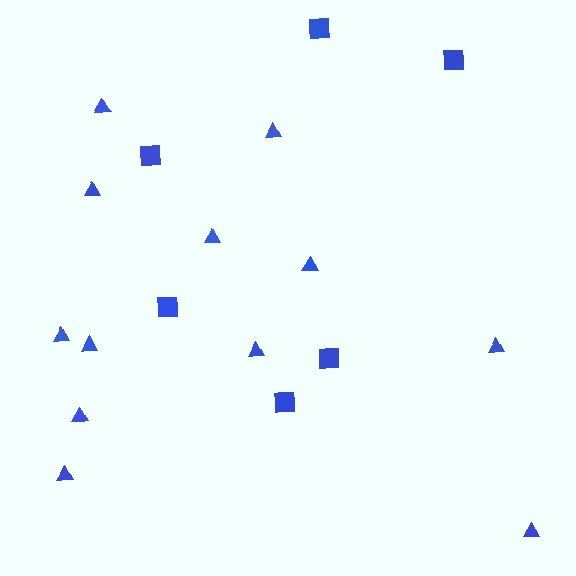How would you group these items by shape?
There are 2 groups: one group of squares (6) and one group of triangles (12).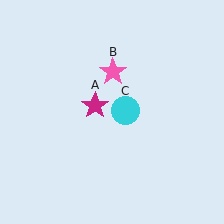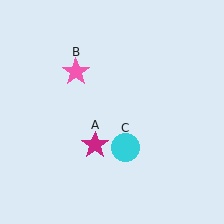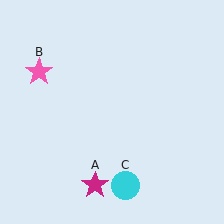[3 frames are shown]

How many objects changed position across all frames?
3 objects changed position: magenta star (object A), pink star (object B), cyan circle (object C).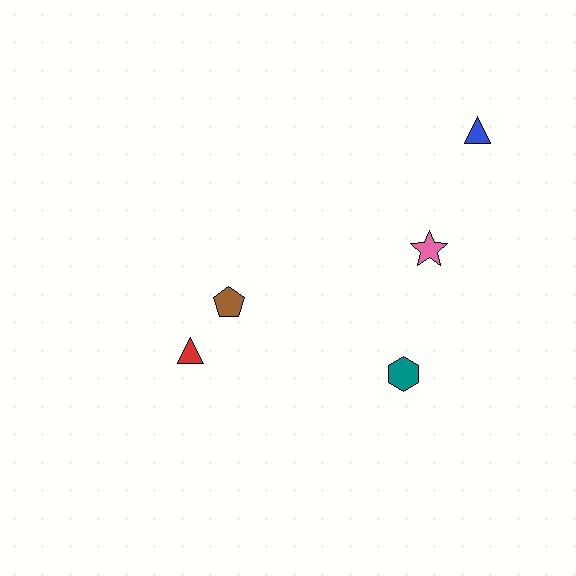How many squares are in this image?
There are no squares.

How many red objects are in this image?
There is 1 red object.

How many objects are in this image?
There are 5 objects.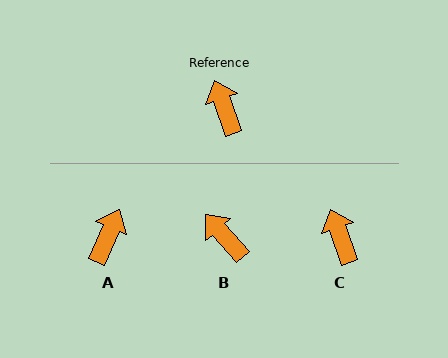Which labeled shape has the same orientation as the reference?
C.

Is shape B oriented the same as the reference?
No, it is off by about 22 degrees.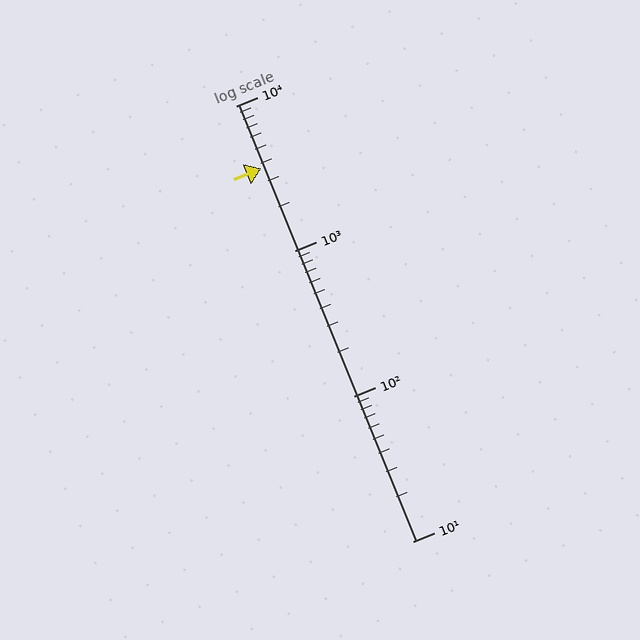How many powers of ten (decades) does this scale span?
The scale spans 3 decades, from 10 to 10000.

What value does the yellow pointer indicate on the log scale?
The pointer indicates approximately 3700.